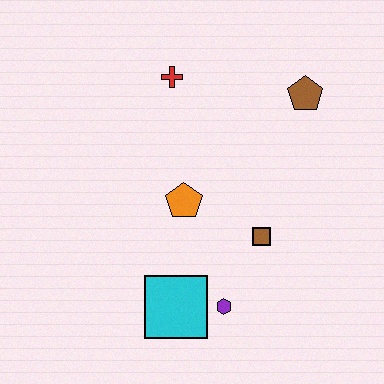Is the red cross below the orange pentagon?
No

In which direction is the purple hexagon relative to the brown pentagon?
The purple hexagon is below the brown pentagon.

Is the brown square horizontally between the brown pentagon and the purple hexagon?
Yes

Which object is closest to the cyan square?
The purple hexagon is closest to the cyan square.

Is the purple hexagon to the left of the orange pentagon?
No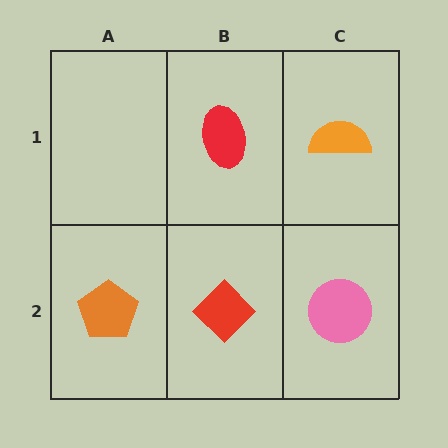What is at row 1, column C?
An orange semicircle.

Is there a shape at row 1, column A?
No, that cell is empty.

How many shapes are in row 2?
3 shapes.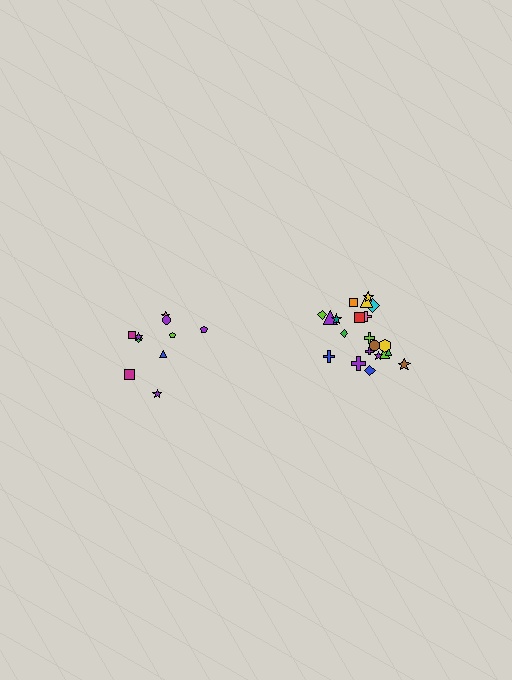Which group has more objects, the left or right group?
The right group.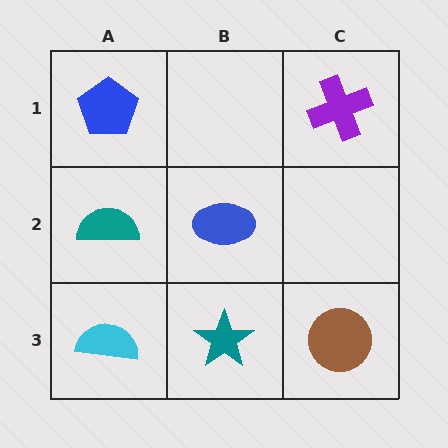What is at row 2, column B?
A blue ellipse.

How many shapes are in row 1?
2 shapes.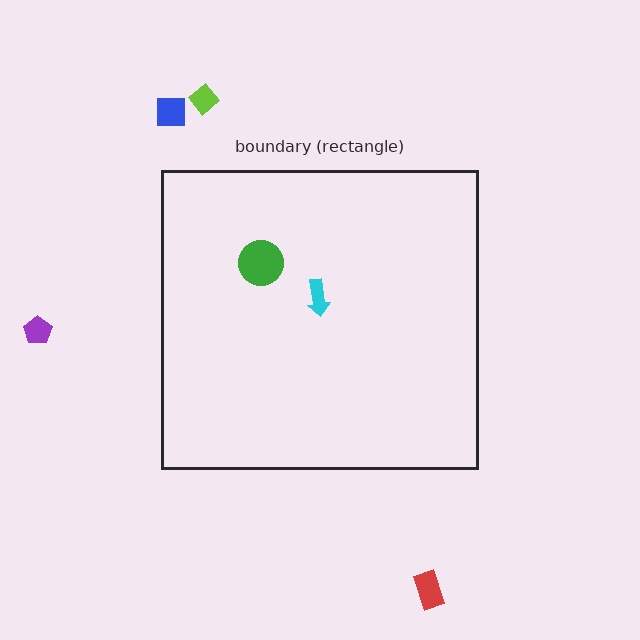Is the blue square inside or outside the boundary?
Outside.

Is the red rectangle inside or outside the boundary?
Outside.